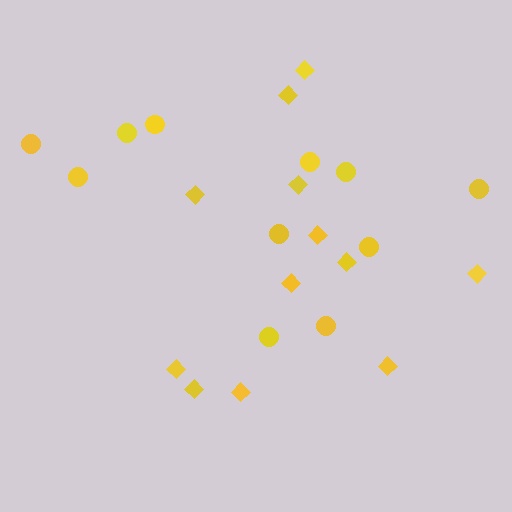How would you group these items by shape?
There are 2 groups: one group of circles (11) and one group of diamonds (12).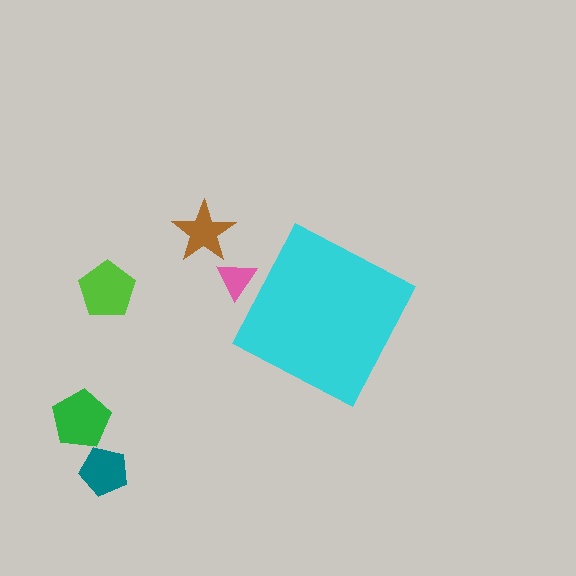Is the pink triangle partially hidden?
Yes, the pink triangle is partially hidden behind the cyan diamond.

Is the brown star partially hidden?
No, the brown star is fully visible.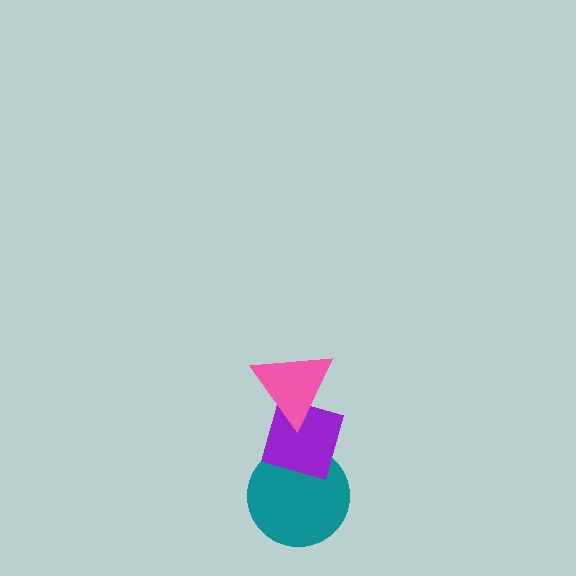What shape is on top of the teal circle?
The purple diamond is on top of the teal circle.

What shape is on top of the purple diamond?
The pink triangle is on top of the purple diamond.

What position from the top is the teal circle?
The teal circle is 3rd from the top.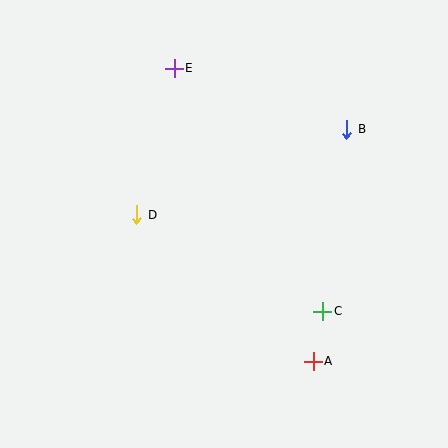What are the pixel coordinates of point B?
Point B is at (347, 129).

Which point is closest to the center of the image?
Point D at (137, 215) is closest to the center.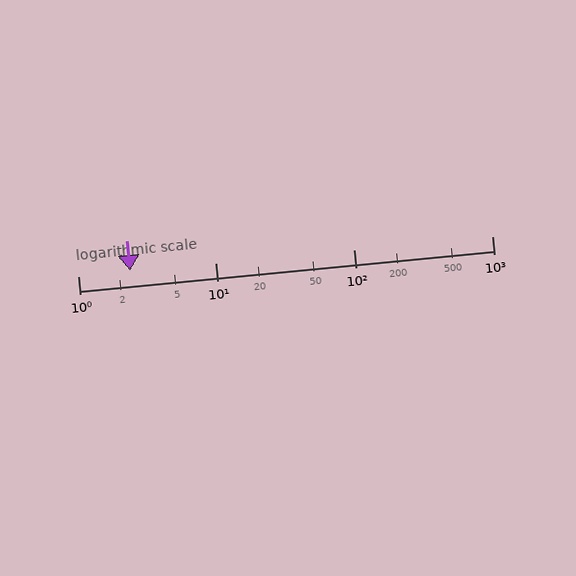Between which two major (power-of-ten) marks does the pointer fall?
The pointer is between 1 and 10.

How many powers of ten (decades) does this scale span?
The scale spans 3 decades, from 1 to 1000.